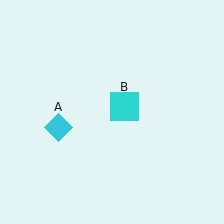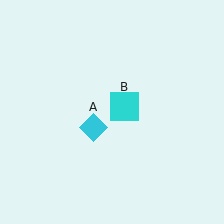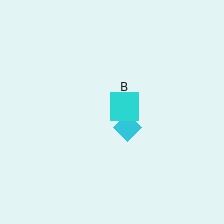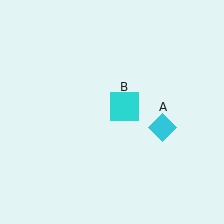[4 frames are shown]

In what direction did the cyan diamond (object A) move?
The cyan diamond (object A) moved right.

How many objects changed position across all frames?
1 object changed position: cyan diamond (object A).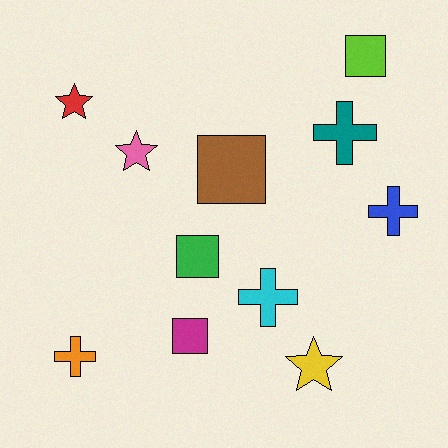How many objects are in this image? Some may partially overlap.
There are 11 objects.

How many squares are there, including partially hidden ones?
There are 4 squares.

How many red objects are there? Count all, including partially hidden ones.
There is 1 red object.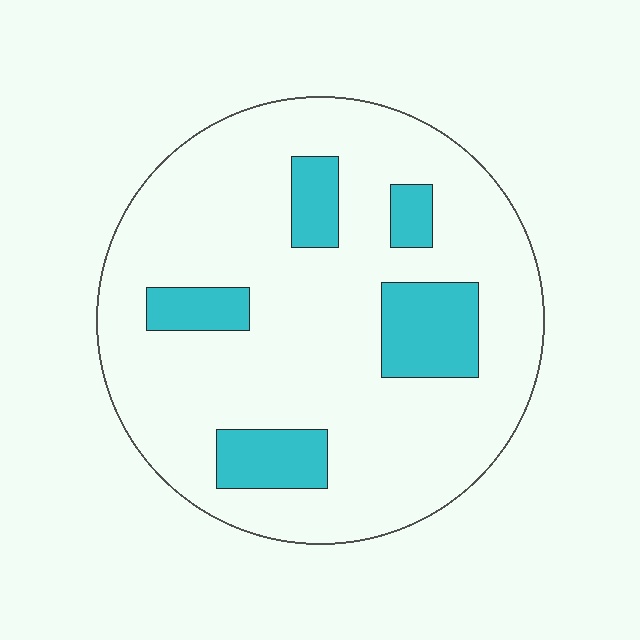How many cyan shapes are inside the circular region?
5.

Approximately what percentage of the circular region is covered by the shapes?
Approximately 20%.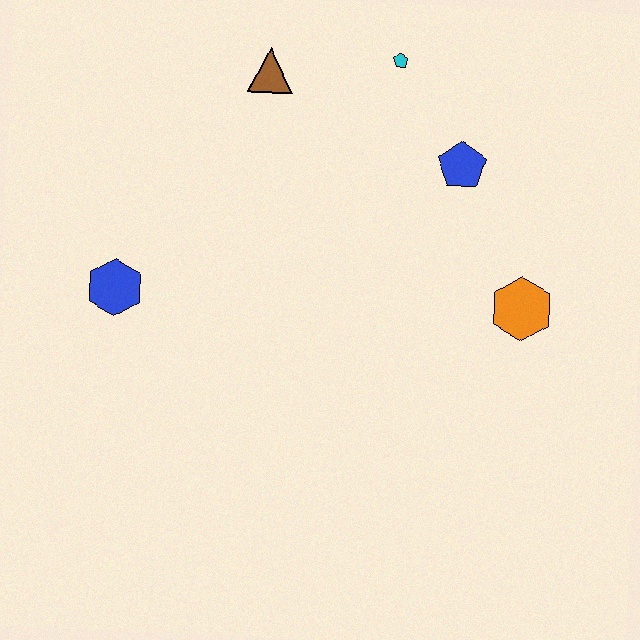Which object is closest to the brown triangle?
The cyan pentagon is closest to the brown triangle.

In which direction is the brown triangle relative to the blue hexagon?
The brown triangle is above the blue hexagon.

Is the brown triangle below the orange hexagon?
No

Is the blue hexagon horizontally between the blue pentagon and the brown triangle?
No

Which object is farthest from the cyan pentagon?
The blue hexagon is farthest from the cyan pentagon.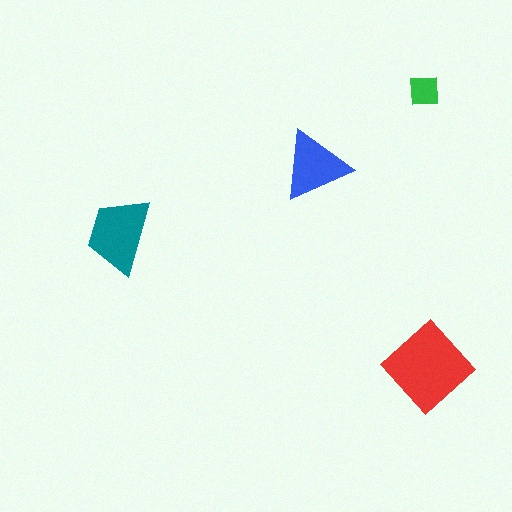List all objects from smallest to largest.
The green square, the blue triangle, the teal trapezoid, the red diamond.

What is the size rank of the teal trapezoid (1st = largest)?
2nd.